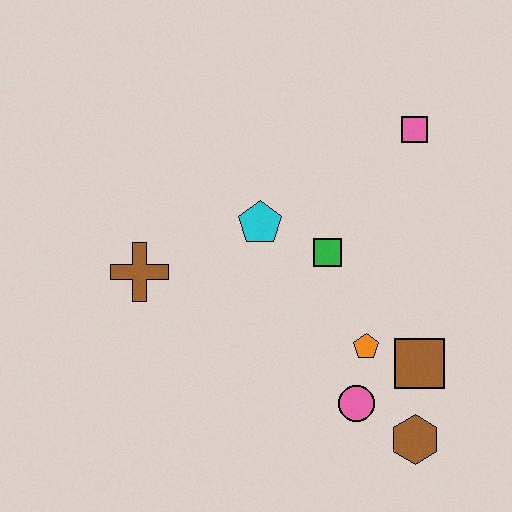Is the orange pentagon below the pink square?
Yes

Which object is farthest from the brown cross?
The brown hexagon is farthest from the brown cross.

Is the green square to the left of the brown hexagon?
Yes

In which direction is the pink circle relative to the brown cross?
The pink circle is to the right of the brown cross.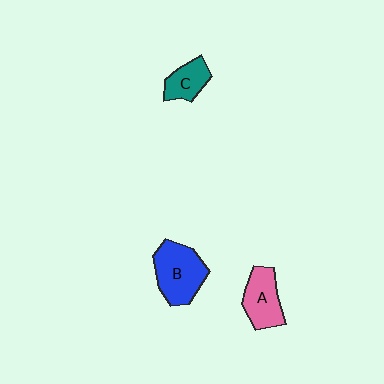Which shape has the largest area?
Shape B (blue).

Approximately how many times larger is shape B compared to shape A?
Approximately 1.3 times.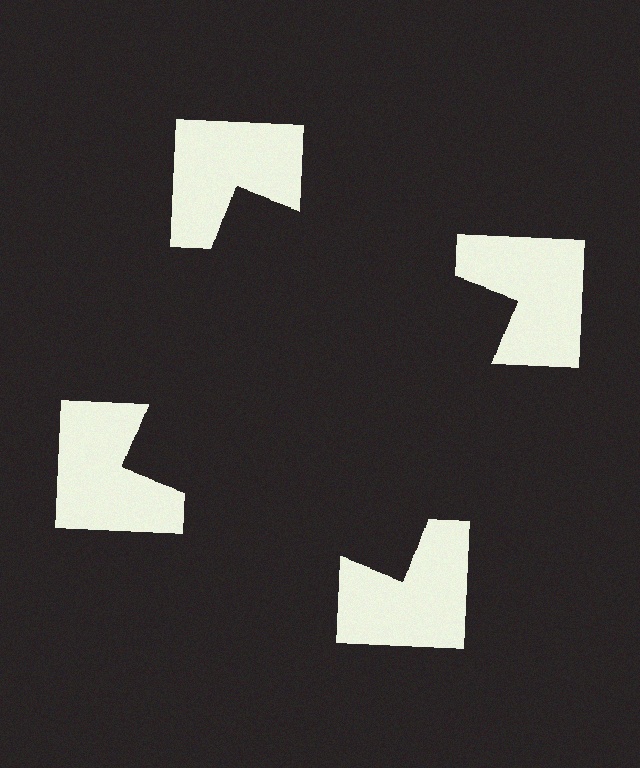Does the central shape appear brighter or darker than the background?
It typically appears slightly darker than the background, even though no actual brightness change is drawn.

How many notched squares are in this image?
There are 4 — one at each vertex of the illusory square.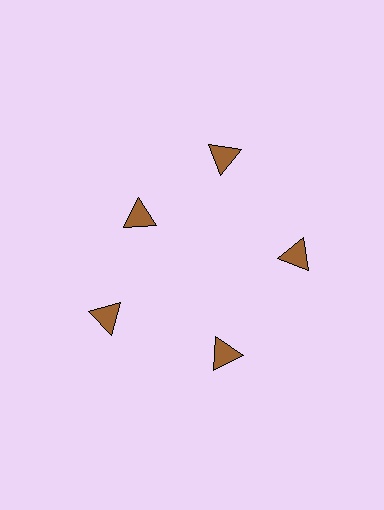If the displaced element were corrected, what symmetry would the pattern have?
It would have 5-fold rotational symmetry — the pattern would map onto itself every 72 degrees.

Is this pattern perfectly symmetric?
No. The 5 brown triangles are arranged in a ring, but one element near the 10 o'clock position is pulled inward toward the center, breaking the 5-fold rotational symmetry.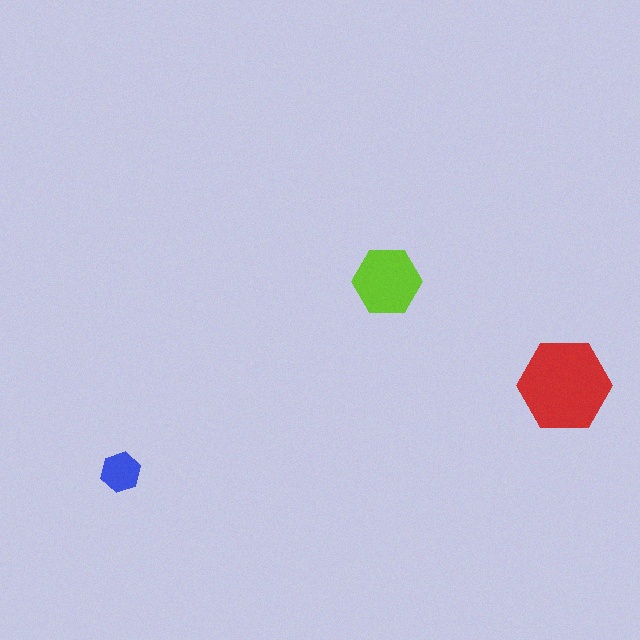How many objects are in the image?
There are 3 objects in the image.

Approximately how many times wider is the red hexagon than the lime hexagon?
About 1.5 times wider.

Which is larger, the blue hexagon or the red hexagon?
The red one.